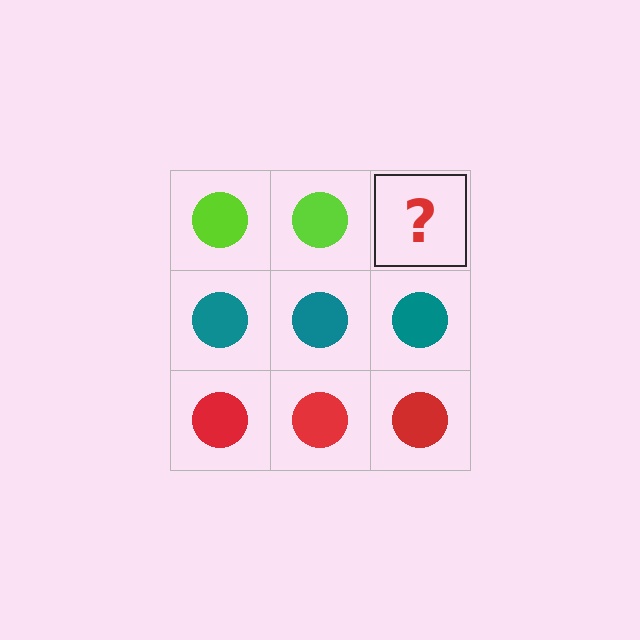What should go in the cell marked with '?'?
The missing cell should contain a lime circle.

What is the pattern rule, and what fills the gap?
The rule is that each row has a consistent color. The gap should be filled with a lime circle.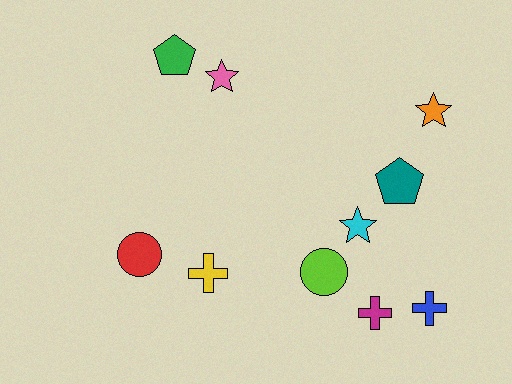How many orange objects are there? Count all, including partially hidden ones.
There is 1 orange object.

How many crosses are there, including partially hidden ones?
There are 3 crosses.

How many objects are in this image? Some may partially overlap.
There are 10 objects.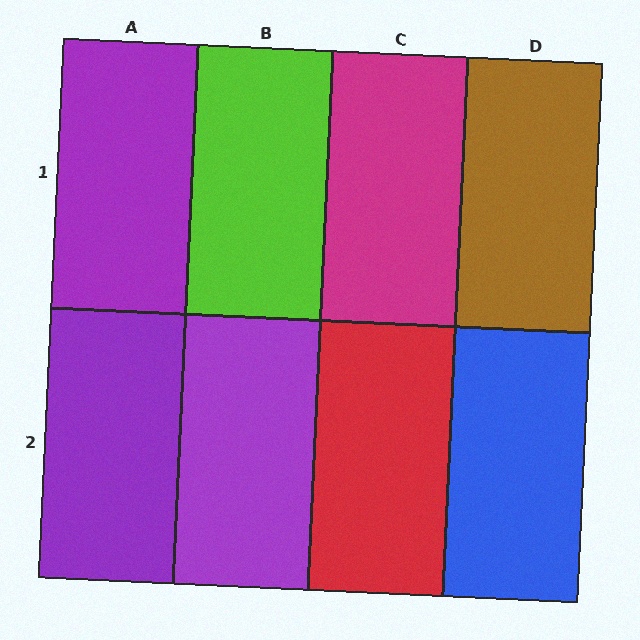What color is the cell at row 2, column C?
Red.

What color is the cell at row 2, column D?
Blue.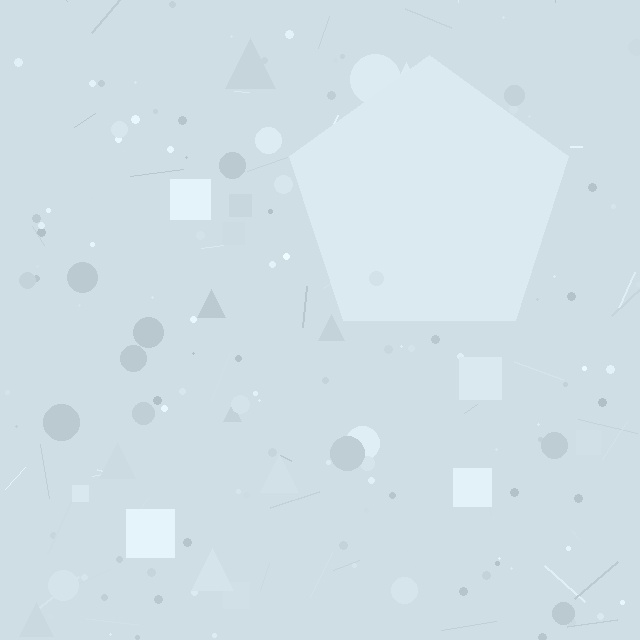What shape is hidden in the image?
A pentagon is hidden in the image.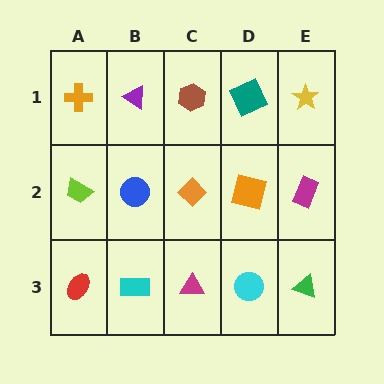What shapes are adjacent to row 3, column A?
A lime trapezoid (row 2, column A), a cyan rectangle (row 3, column B).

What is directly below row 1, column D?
An orange square.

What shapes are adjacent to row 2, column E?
A yellow star (row 1, column E), a green triangle (row 3, column E), an orange square (row 2, column D).